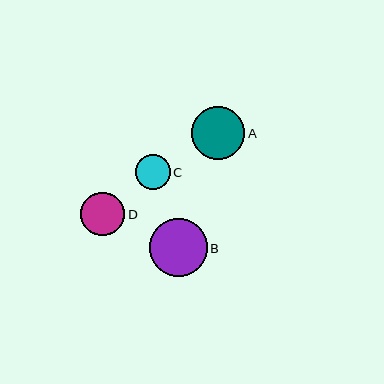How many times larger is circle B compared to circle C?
Circle B is approximately 1.7 times the size of circle C.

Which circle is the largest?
Circle B is the largest with a size of approximately 58 pixels.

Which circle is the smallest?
Circle C is the smallest with a size of approximately 35 pixels.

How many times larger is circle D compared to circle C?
Circle D is approximately 1.3 times the size of circle C.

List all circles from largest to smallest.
From largest to smallest: B, A, D, C.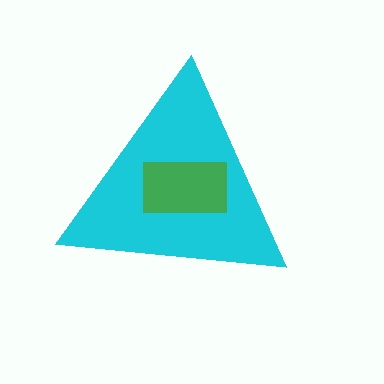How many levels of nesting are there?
2.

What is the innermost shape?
The green rectangle.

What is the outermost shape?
The cyan triangle.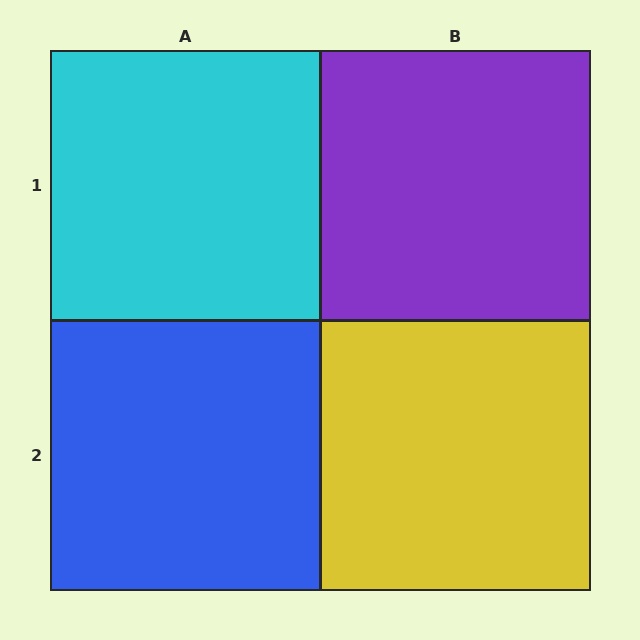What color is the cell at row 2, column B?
Yellow.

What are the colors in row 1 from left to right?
Cyan, purple.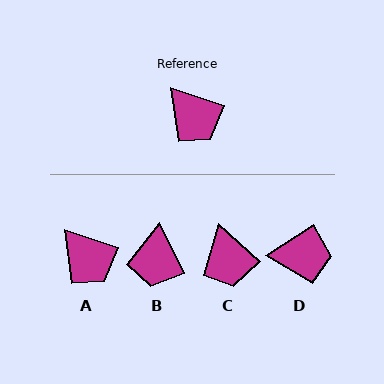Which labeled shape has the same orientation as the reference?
A.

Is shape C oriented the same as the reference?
No, it is off by about 24 degrees.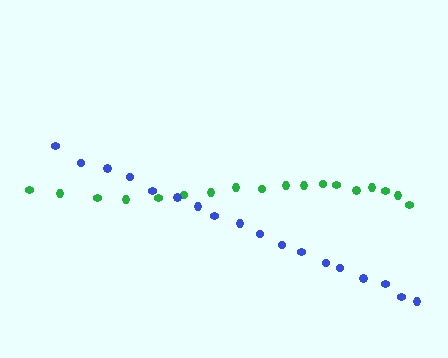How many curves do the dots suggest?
There are 2 distinct paths.